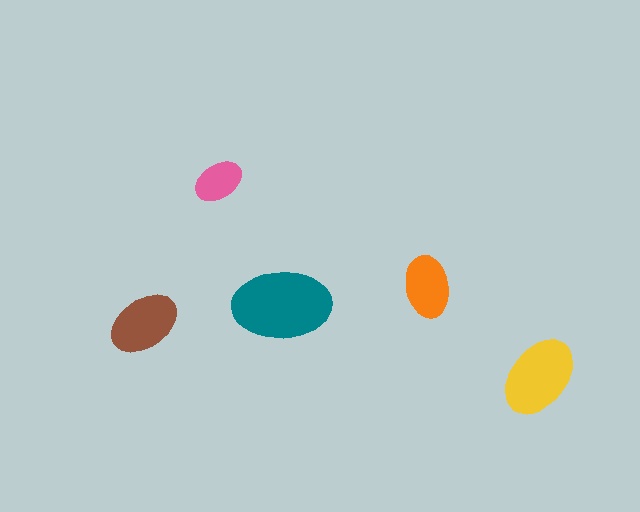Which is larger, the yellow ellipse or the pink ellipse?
The yellow one.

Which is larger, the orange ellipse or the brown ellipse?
The brown one.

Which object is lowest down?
The yellow ellipse is bottommost.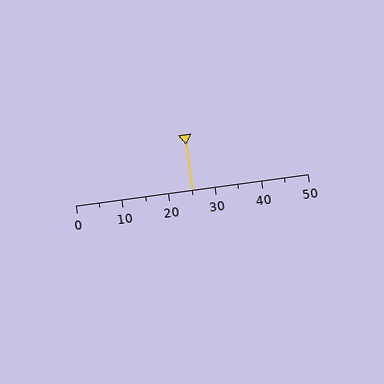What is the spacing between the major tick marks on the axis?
The major ticks are spaced 10 apart.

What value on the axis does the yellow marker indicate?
The marker indicates approximately 25.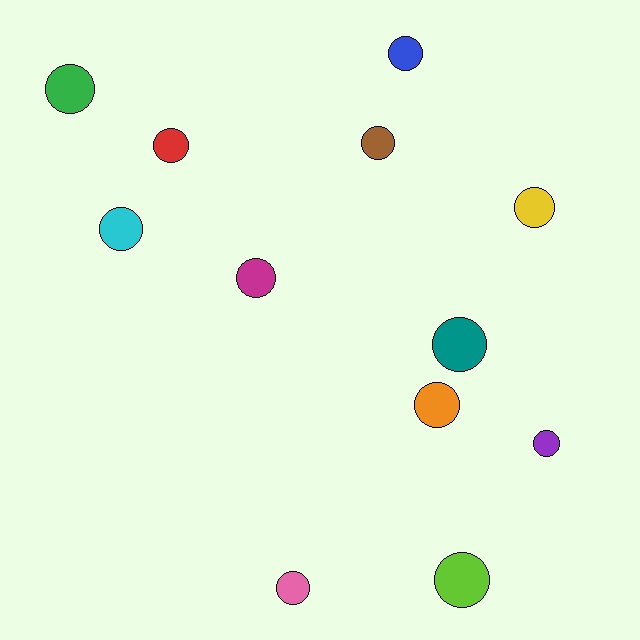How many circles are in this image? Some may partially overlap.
There are 12 circles.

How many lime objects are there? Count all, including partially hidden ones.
There is 1 lime object.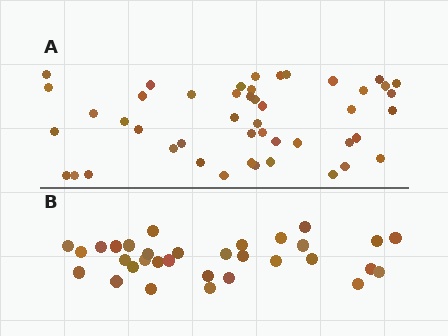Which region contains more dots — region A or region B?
Region A (the top region) has more dots.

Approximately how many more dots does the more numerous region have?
Region A has approximately 15 more dots than region B.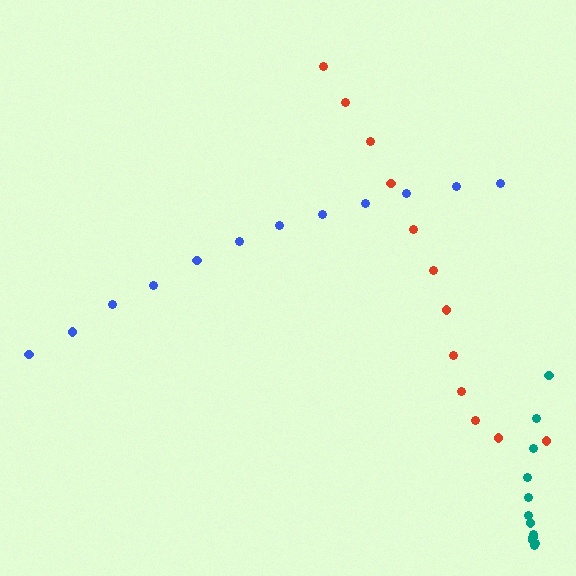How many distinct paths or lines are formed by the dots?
There are 3 distinct paths.